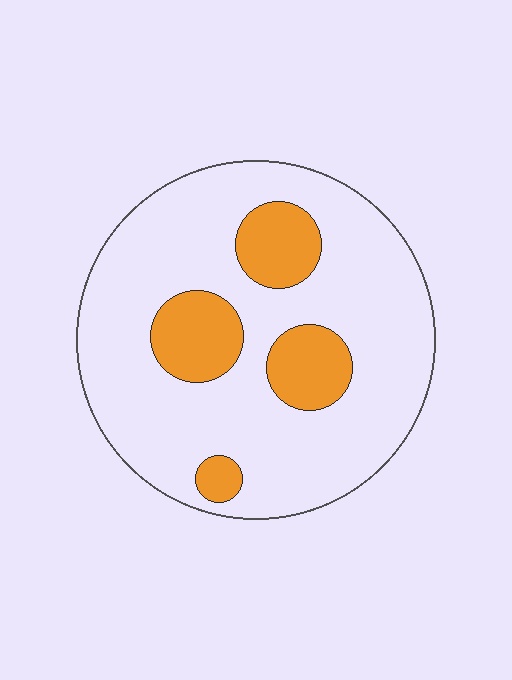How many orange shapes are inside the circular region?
4.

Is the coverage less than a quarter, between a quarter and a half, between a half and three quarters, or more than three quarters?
Less than a quarter.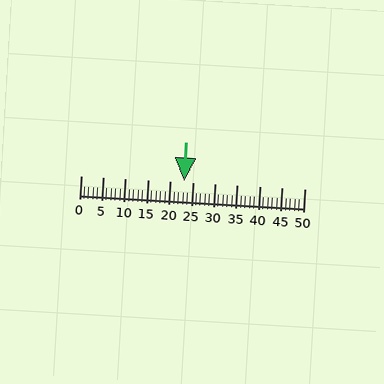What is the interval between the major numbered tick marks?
The major tick marks are spaced 5 units apart.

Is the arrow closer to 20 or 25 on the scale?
The arrow is closer to 25.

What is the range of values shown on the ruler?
The ruler shows values from 0 to 50.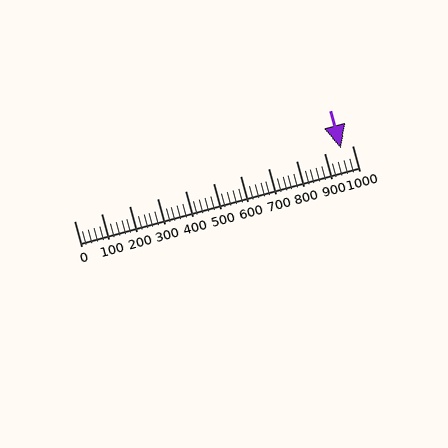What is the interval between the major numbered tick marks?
The major tick marks are spaced 100 units apart.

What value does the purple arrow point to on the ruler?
The purple arrow points to approximately 959.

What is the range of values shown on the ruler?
The ruler shows values from 0 to 1000.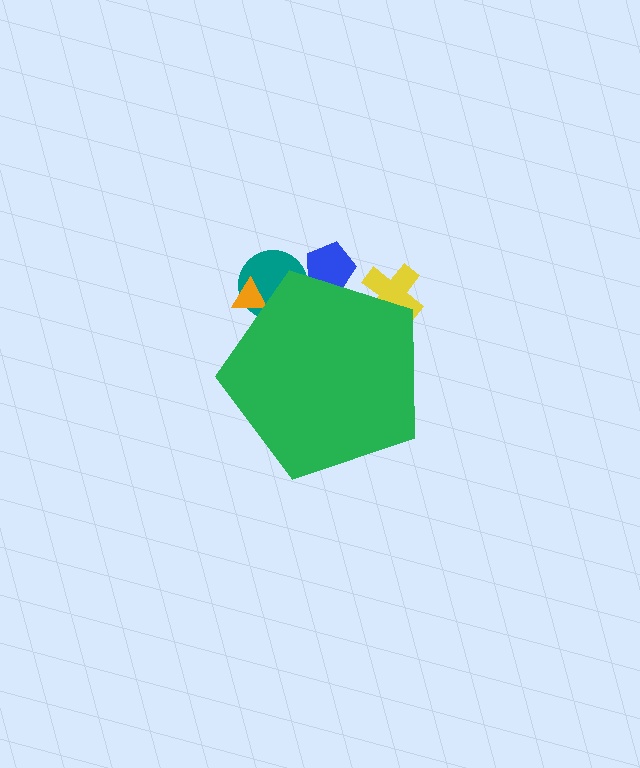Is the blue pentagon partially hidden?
Yes, the blue pentagon is partially hidden behind the green pentagon.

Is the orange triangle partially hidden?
Yes, the orange triangle is partially hidden behind the green pentagon.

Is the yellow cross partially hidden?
Yes, the yellow cross is partially hidden behind the green pentagon.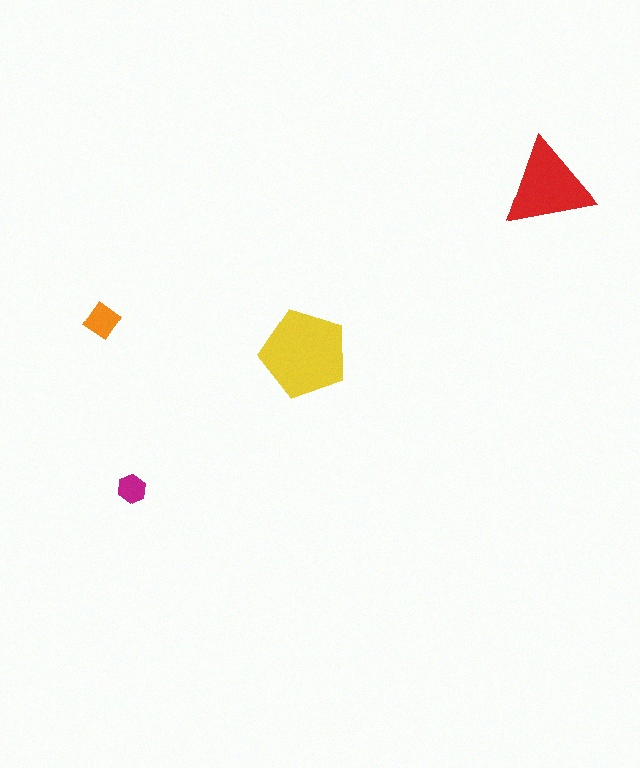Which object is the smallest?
The magenta hexagon.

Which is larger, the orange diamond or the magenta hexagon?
The orange diamond.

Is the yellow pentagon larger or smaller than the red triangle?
Larger.